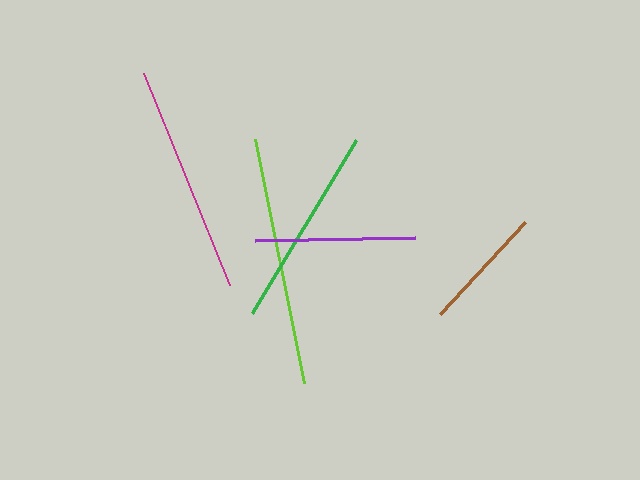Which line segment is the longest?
The lime line is the longest at approximately 250 pixels.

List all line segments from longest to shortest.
From longest to shortest: lime, magenta, green, purple, brown.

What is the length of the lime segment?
The lime segment is approximately 250 pixels long.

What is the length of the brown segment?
The brown segment is approximately 125 pixels long.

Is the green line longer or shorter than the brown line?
The green line is longer than the brown line.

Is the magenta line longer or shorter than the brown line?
The magenta line is longer than the brown line.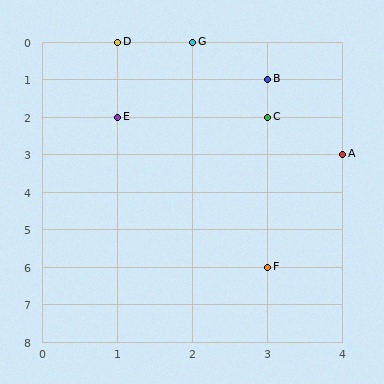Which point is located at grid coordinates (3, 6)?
Point F is at (3, 6).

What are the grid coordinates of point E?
Point E is at grid coordinates (1, 2).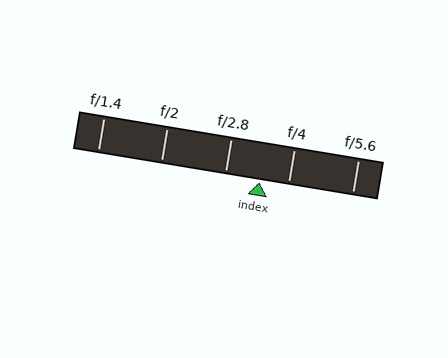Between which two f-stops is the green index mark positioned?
The index mark is between f/2.8 and f/4.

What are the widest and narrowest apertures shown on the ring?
The widest aperture shown is f/1.4 and the narrowest is f/5.6.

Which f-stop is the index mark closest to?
The index mark is closest to f/4.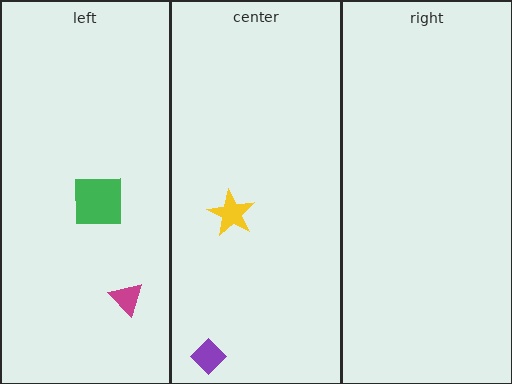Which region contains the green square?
The left region.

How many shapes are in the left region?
2.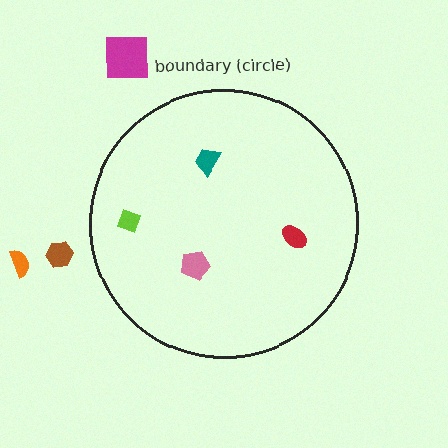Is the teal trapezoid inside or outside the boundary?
Inside.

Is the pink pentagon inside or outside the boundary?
Inside.